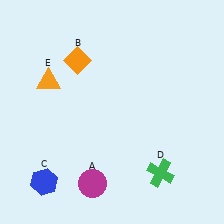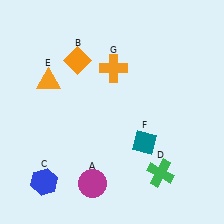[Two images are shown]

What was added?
A teal diamond (F), an orange cross (G) were added in Image 2.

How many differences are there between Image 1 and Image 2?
There are 2 differences between the two images.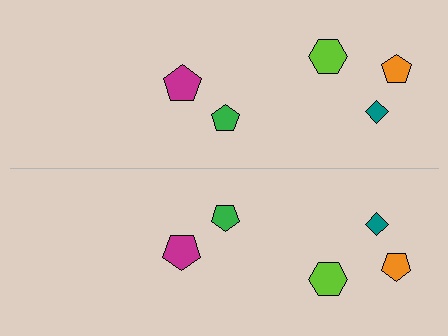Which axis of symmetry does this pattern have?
The pattern has a horizontal axis of symmetry running through the center of the image.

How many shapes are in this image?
There are 10 shapes in this image.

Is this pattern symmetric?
Yes, this pattern has bilateral (reflection) symmetry.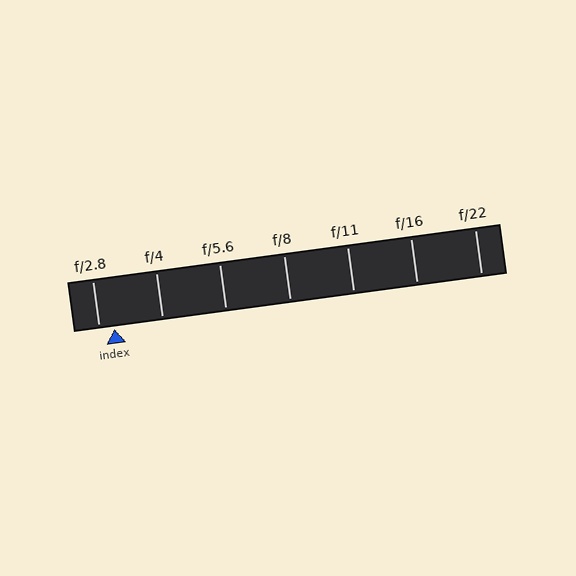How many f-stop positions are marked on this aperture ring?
There are 7 f-stop positions marked.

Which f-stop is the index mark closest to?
The index mark is closest to f/2.8.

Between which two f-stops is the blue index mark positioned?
The index mark is between f/2.8 and f/4.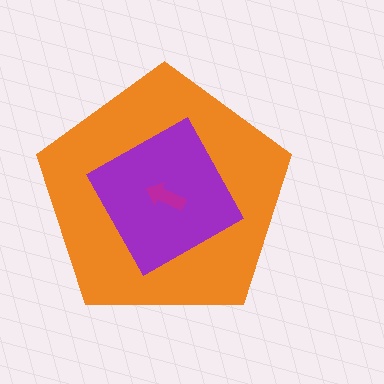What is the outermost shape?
The orange pentagon.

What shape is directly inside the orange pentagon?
The purple diamond.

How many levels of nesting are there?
3.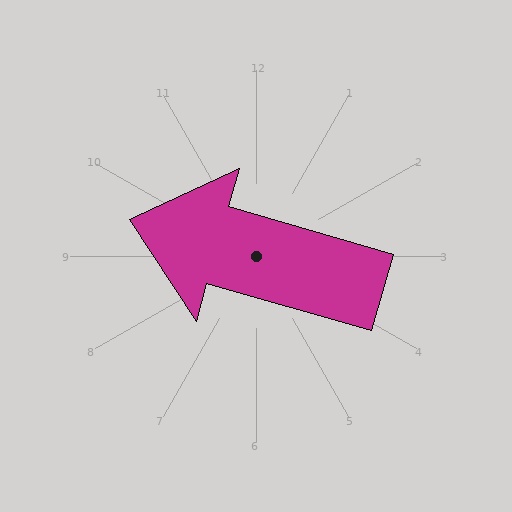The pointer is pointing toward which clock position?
Roughly 10 o'clock.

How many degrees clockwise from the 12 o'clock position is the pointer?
Approximately 286 degrees.